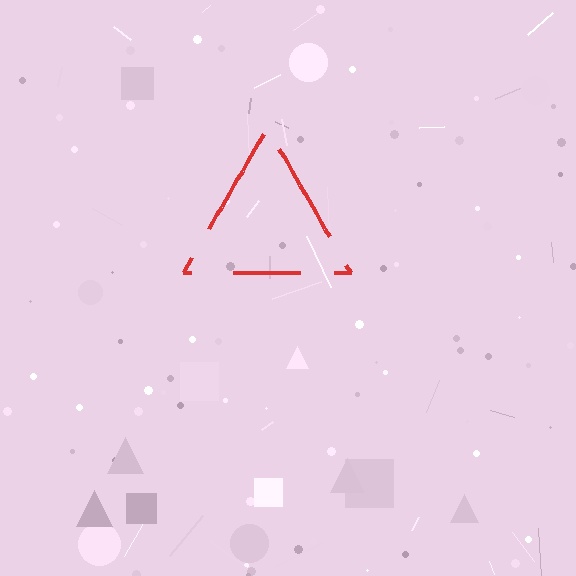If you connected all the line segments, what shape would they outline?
They would outline a triangle.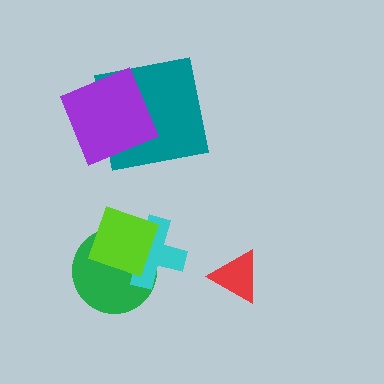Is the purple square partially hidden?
No, no other shape covers it.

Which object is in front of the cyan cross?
The lime square is in front of the cyan cross.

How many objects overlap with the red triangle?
0 objects overlap with the red triangle.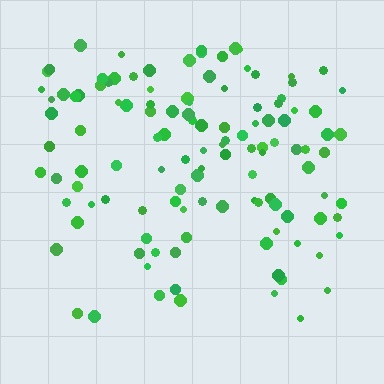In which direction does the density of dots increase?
From bottom to top, with the top side densest.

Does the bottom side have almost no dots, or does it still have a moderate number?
Still a moderate number, just noticeably fewer than the top.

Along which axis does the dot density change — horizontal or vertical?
Vertical.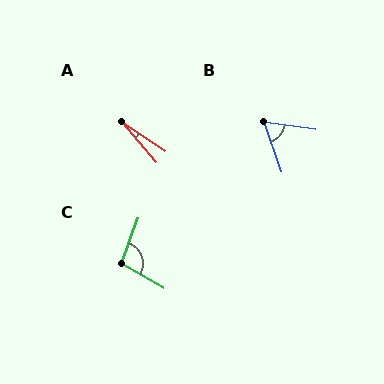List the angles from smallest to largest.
A (16°), B (62°), C (100°).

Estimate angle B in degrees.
Approximately 62 degrees.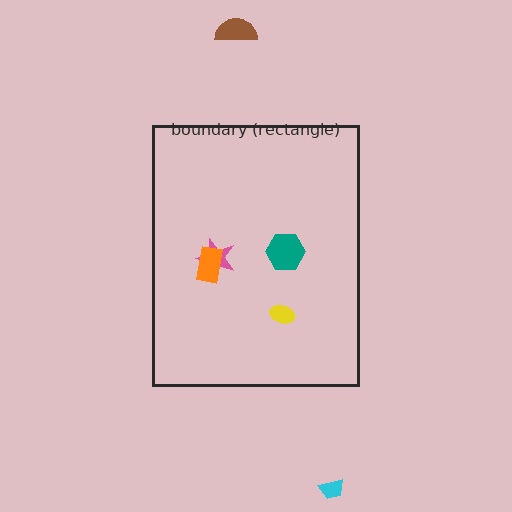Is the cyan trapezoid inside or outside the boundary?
Outside.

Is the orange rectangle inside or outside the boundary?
Inside.